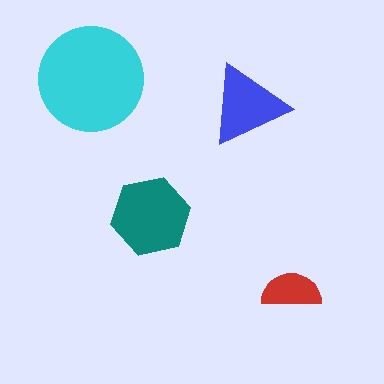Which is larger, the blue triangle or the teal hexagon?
The teal hexagon.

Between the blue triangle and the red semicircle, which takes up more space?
The blue triangle.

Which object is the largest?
The cyan circle.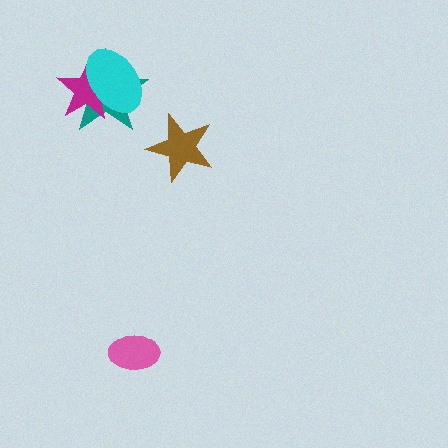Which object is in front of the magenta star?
The cyan ellipse is in front of the magenta star.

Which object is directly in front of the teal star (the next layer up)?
The magenta star is directly in front of the teal star.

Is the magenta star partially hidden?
Yes, it is partially covered by another shape.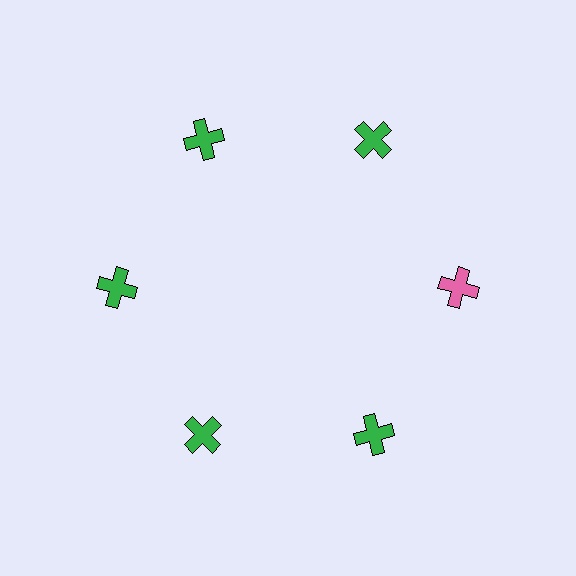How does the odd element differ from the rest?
It has a different color: pink instead of green.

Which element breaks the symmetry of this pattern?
The pink cross at roughly the 3 o'clock position breaks the symmetry. All other shapes are green crosses.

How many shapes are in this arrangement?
There are 6 shapes arranged in a ring pattern.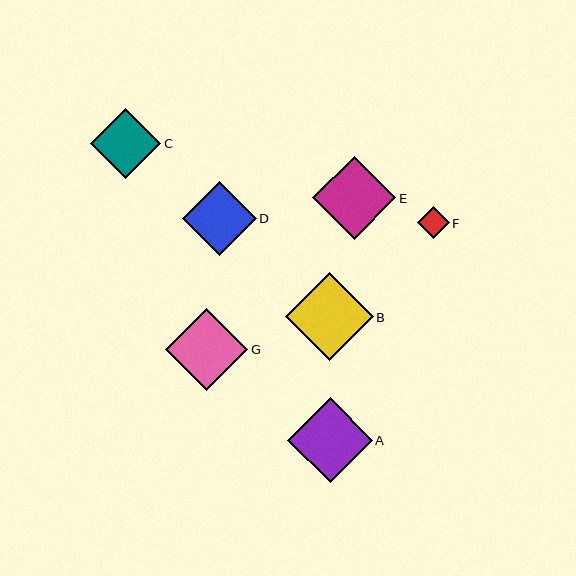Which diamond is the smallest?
Diamond F is the smallest with a size of approximately 32 pixels.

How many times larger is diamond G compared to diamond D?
Diamond G is approximately 1.1 times the size of diamond D.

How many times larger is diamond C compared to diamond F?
Diamond C is approximately 2.2 times the size of diamond F.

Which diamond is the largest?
Diamond B is the largest with a size of approximately 88 pixels.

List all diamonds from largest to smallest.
From largest to smallest: B, A, E, G, D, C, F.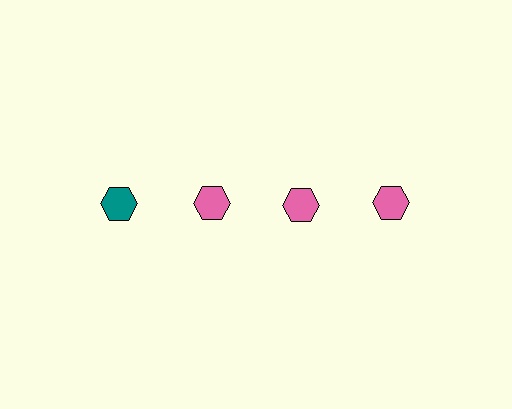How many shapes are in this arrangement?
There are 4 shapes arranged in a grid pattern.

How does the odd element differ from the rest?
It has a different color: teal instead of pink.